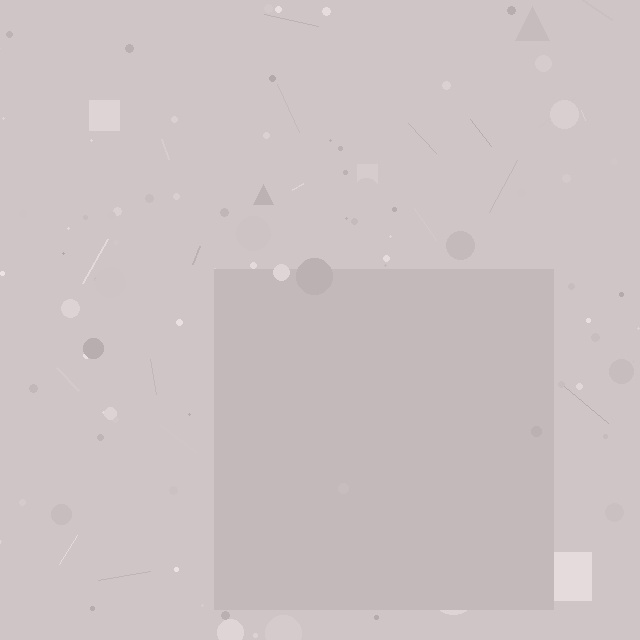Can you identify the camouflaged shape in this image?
The camouflaged shape is a square.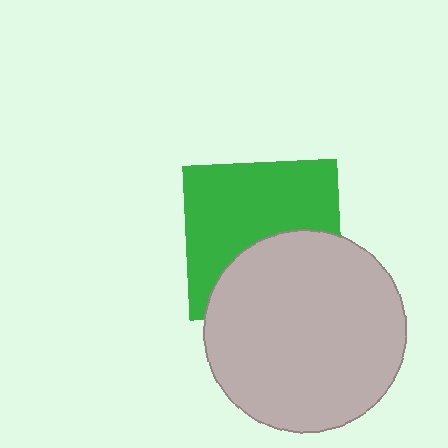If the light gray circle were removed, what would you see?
You would see the complete green square.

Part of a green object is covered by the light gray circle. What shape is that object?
It is a square.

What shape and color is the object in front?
The object in front is a light gray circle.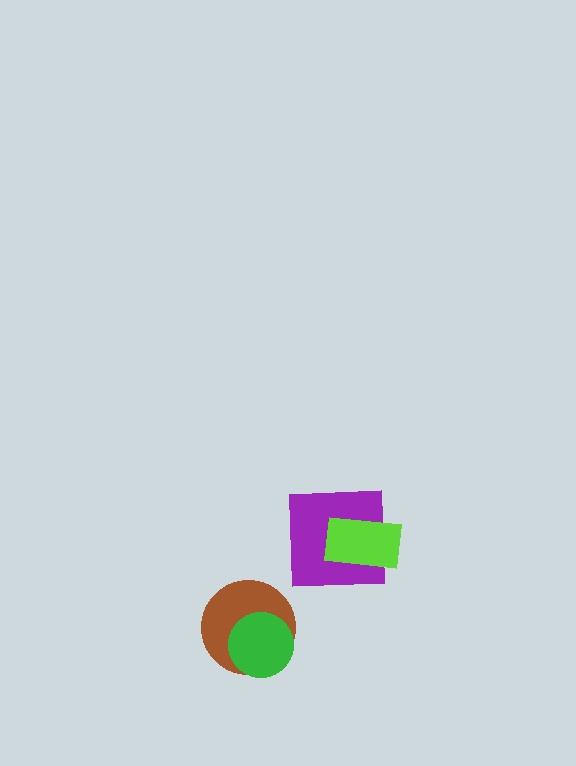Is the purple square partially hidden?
Yes, it is partially covered by another shape.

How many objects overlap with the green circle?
1 object overlaps with the green circle.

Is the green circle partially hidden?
No, no other shape covers it.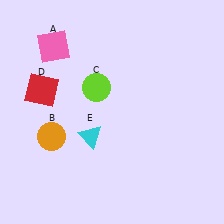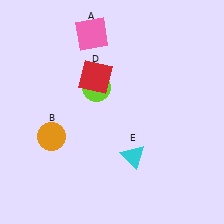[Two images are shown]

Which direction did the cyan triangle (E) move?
The cyan triangle (E) moved right.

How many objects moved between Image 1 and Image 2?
3 objects moved between the two images.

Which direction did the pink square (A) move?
The pink square (A) moved right.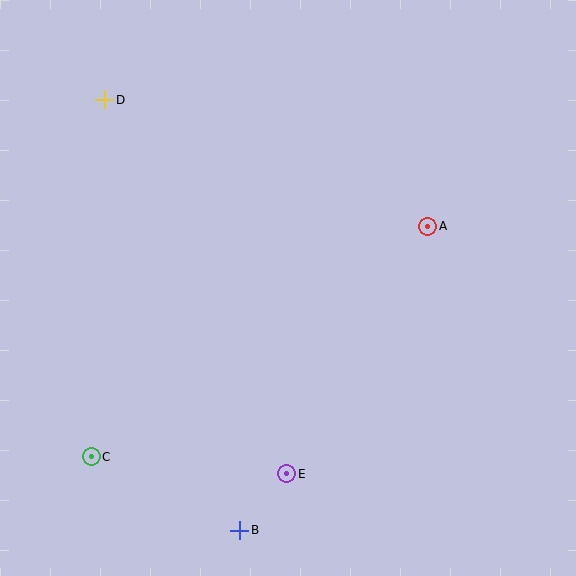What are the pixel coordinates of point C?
Point C is at (91, 457).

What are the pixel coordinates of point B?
Point B is at (240, 530).